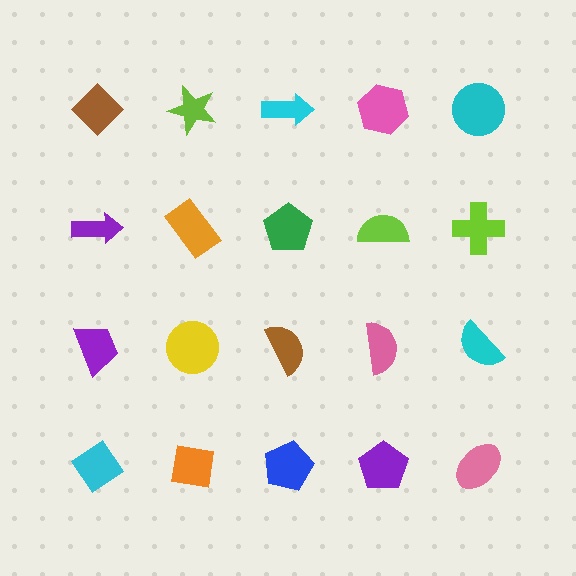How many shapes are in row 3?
5 shapes.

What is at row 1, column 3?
A cyan arrow.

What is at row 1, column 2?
A lime star.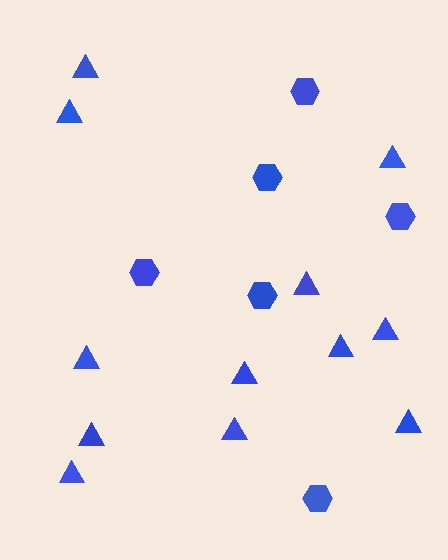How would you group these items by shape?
There are 2 groups: one group of hexagons (6) and one group of triangles (12).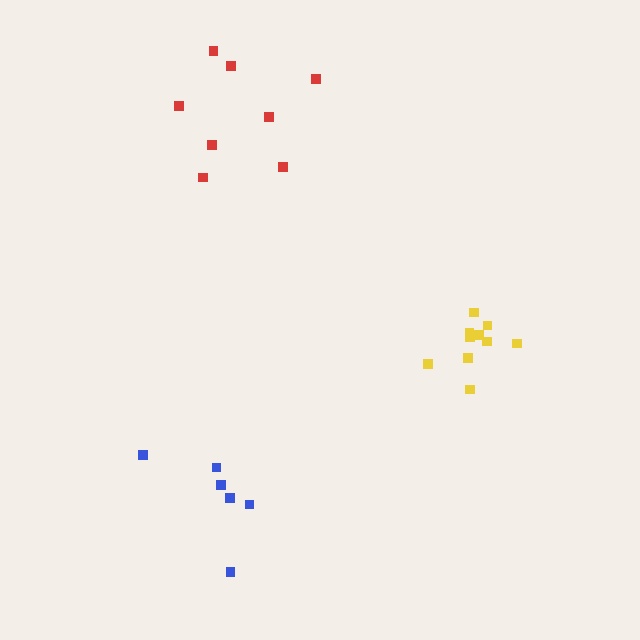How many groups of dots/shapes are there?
There are 3 groups.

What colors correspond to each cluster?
The clusters are colored: yellow, red, blue.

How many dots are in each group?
Group 1: 10 dots, Group 2: 8 dots, Group 3: 6 dots (24 total).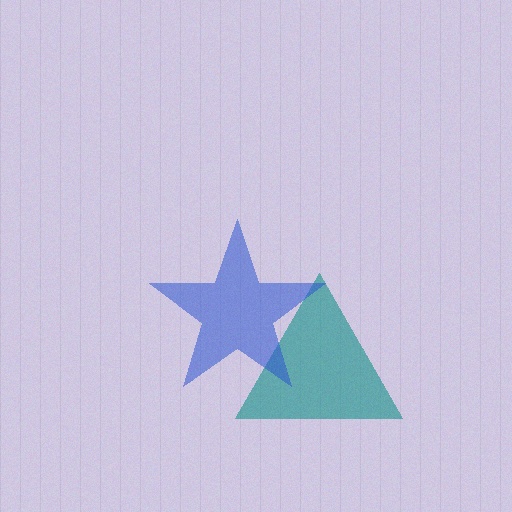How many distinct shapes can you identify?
There are 2 distinct shapes: a teal triangle, a blue star.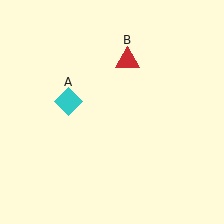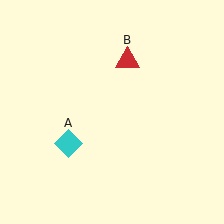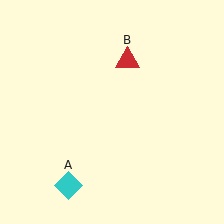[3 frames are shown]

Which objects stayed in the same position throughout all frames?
Red triangle (object B) remained stationary.